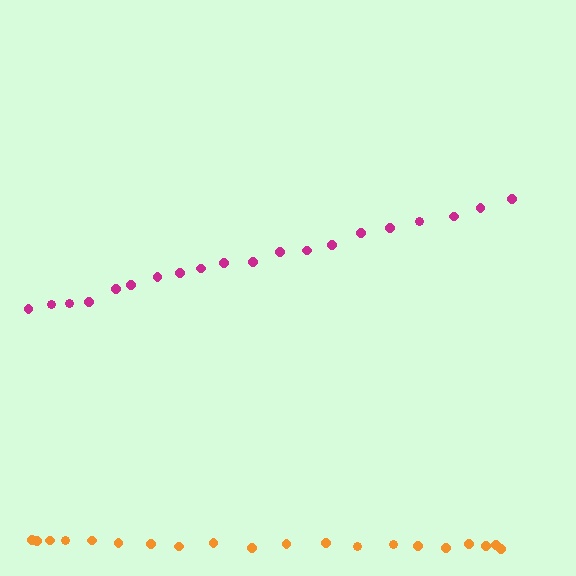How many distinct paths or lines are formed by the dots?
There are 2 distinct paths.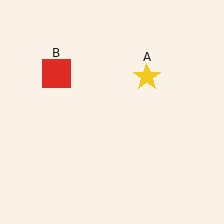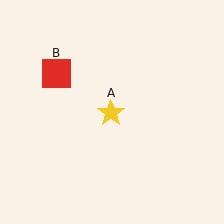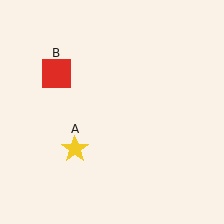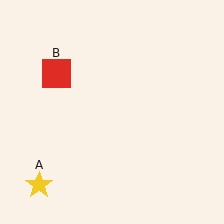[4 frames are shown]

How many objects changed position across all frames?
1 object changed position: yellow star (object A).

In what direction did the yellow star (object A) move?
The yellow star (object A) moved down and to the left.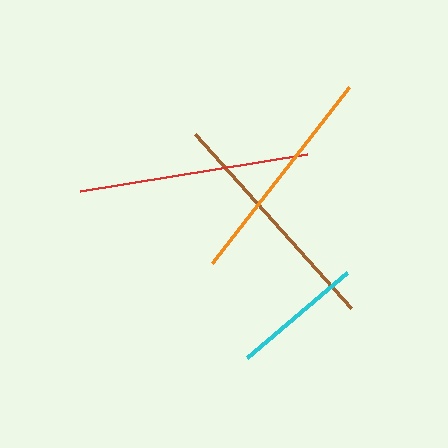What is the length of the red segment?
The red segment is approximately 230 pixels long.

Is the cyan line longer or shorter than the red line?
The red line is longer than the cyan line.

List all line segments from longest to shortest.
From longest to shortest: brown, red, orange, cyan.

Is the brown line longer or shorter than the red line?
The brown line is longer than the red line.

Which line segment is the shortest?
The cyan line is the shortest at approximately 131 pixels.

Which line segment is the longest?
The brown line is the longest at approximately 233 pixels.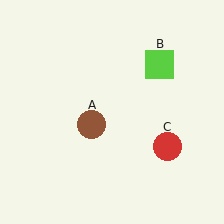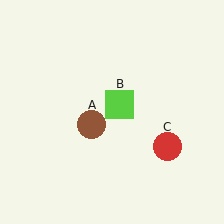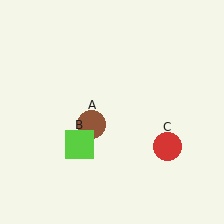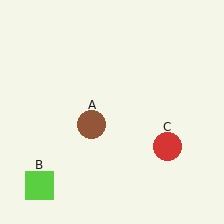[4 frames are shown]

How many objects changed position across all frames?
1 object changed position: lime square (object B).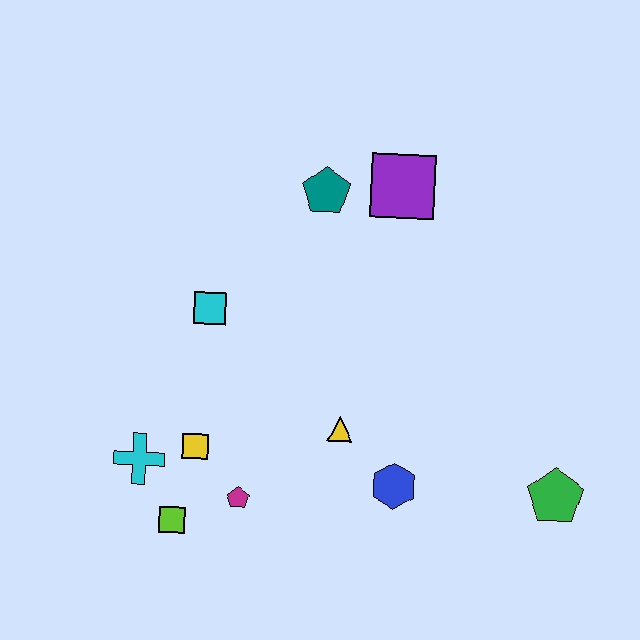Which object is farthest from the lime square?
The purple square is farthest from the lime square.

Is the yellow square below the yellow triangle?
Yes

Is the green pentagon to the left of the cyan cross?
No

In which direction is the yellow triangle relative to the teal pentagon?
The yellow triangle is below the teal pentagon.